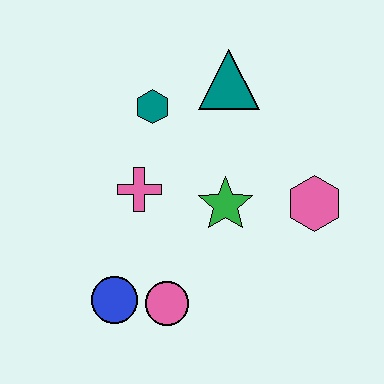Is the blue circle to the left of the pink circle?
Yes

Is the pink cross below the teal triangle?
Yes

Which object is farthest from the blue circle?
The teal triangle is farthest from the blue circle.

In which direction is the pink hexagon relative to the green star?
The pink hexagon is to the right of the green star.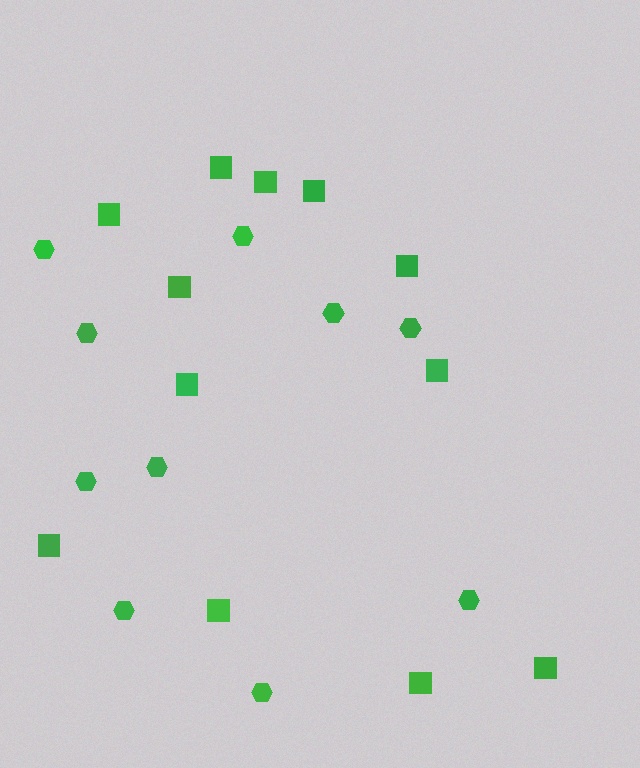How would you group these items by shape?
There are 2 groups: one group of squares (12) and one group of hexagons (10).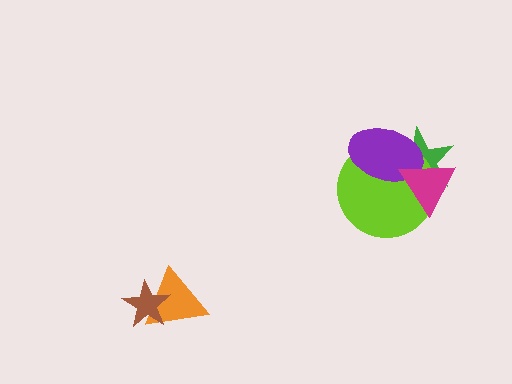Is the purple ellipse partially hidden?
Yes, it is partially covered by another shape.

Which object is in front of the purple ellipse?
The magenta triangle is in front of the purple ellipse.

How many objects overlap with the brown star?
1 object overlaps with the brown star.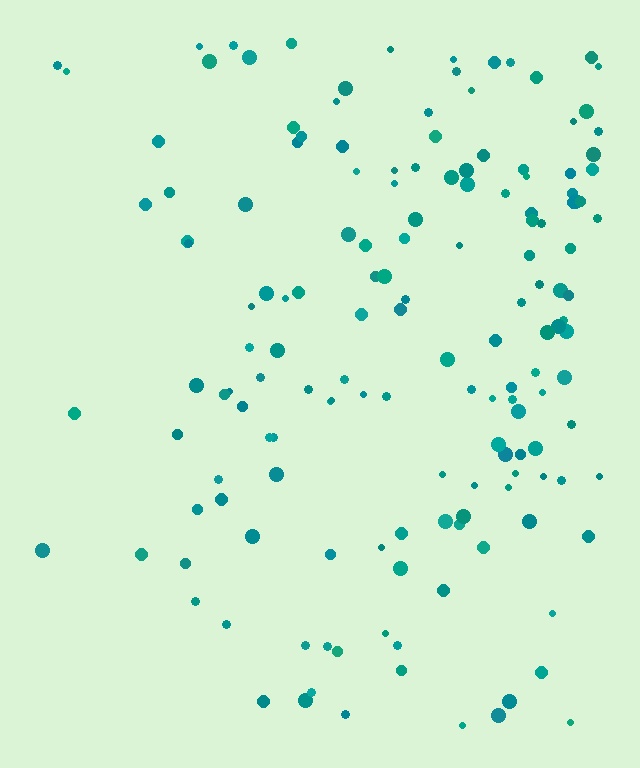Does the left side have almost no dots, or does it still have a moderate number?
Still a moderate number, just noticeably fewer than the right.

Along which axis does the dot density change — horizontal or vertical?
Horizontal.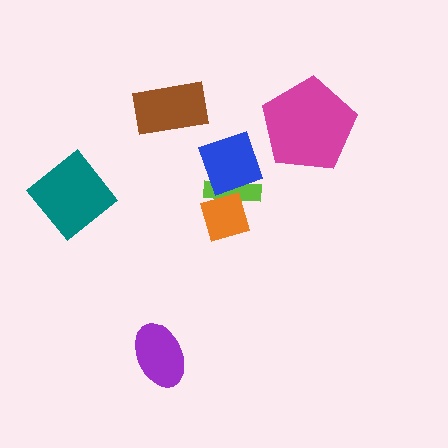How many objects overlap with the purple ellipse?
0 objects overlap with the purple ellipse.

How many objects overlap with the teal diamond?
0 objects overlap with the teal diamond.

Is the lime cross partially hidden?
Yes, it is partially covered by another shape.